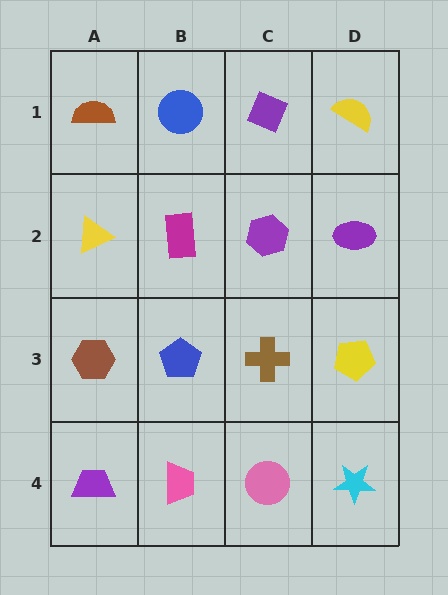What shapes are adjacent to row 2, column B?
A blue circle (row 1, column B), a blue pentagon (row 3, column B), a yellow triangle (row 2, column A), a purple hexagon (row 2, column C).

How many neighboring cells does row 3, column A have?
3.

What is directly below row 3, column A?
A purple trapezoid.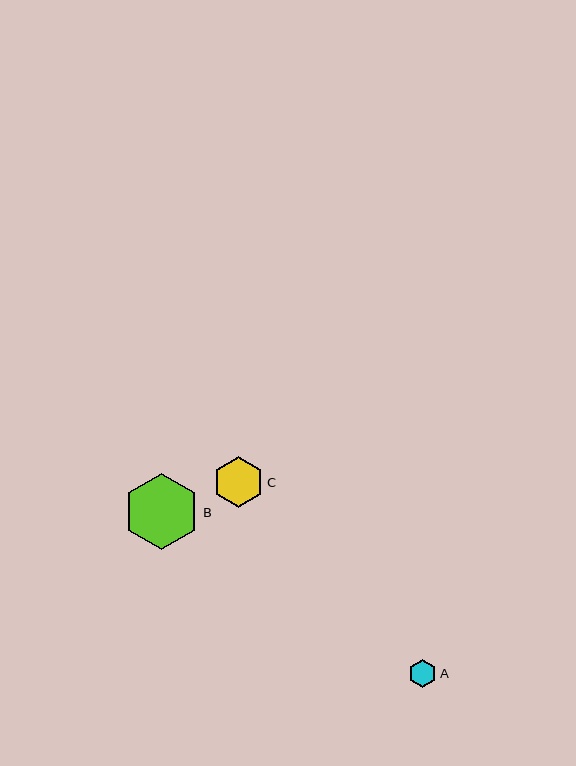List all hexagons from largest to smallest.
From largest to smallest: B, C, A.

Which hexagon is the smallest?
Hexagon A is the smallest with a size of approximately 28 pixels.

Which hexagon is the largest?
Hexagon B is the largest with a size of approximately 76 pixels.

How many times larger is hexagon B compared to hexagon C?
Hexagon B is approximately 1.5 times the size of hexagon C.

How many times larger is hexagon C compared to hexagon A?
Hexagon C is approximately 1.8 times the size of hexagon A.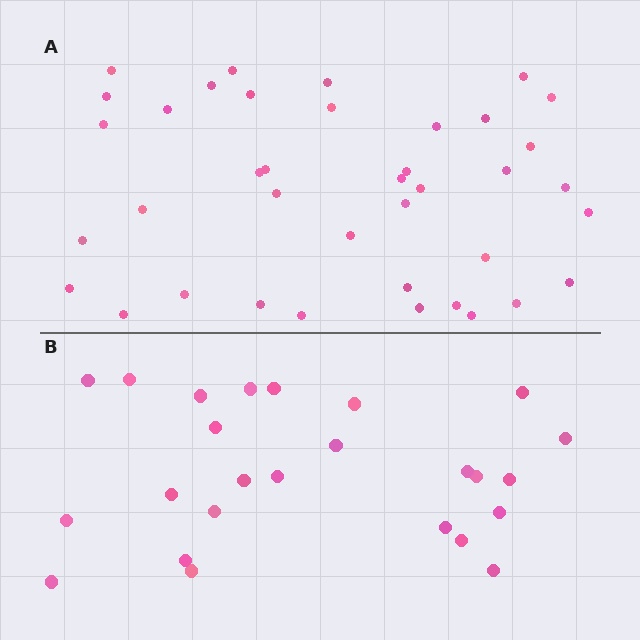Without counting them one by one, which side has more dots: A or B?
Region A (the top region) has more dots.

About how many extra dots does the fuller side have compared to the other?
Region A has approximately 15 more dots than region B.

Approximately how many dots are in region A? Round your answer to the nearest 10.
About 40 dots. (The exact count is 39, which rounds to 40.)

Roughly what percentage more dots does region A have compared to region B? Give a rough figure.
About 55% more.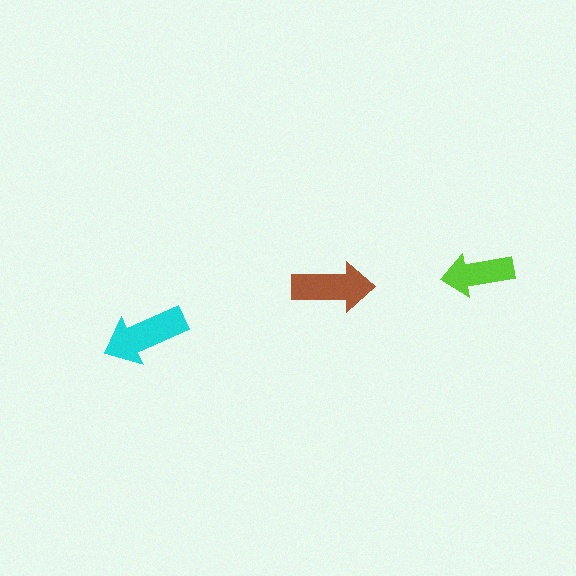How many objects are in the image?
There are 3 objects in the image.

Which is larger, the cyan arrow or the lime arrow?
The cyan one.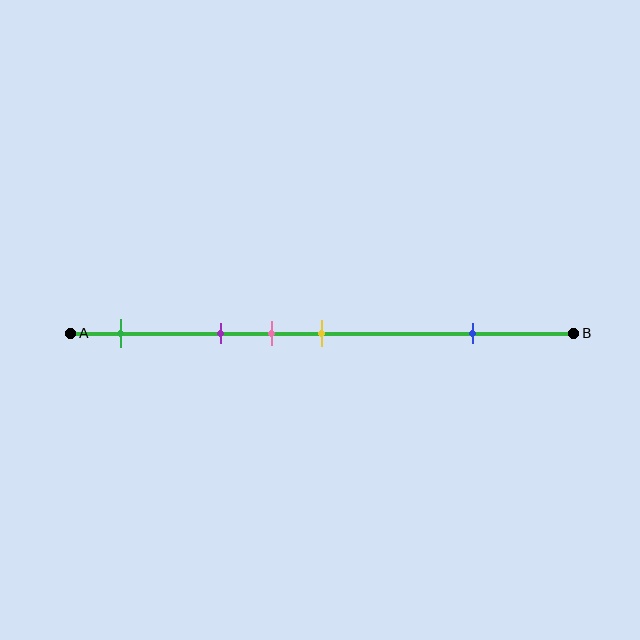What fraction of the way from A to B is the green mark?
The green mark is approximately 10% (0.1) of the way from A to B.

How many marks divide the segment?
There are 5 marks dividing the segment.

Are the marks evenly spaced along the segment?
No, the marks are not evenly spaced.